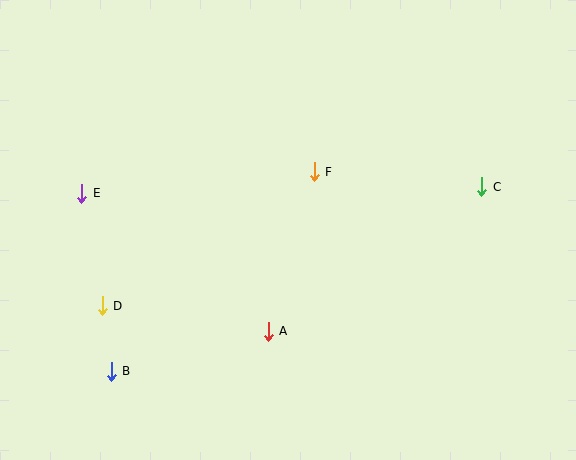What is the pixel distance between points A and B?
The distance between A and B is 162 pixels.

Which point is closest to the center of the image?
Point F at (314, 172) is closest to the center.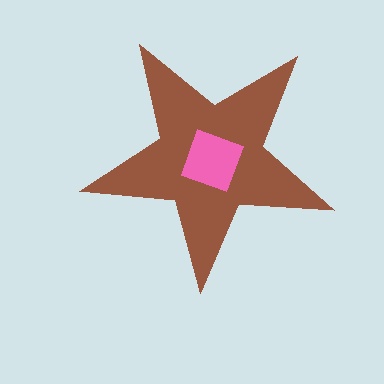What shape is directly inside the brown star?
The pink diamond.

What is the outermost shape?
The brown star.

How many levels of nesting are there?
2.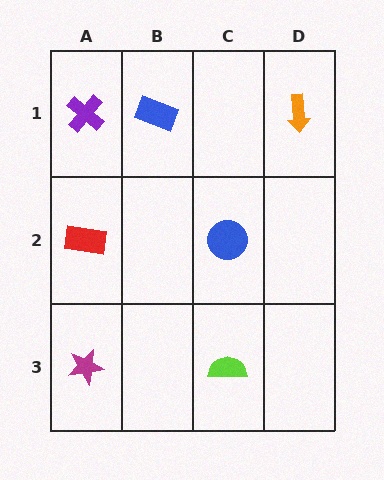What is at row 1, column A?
A purple cross.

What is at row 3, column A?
A magenta star.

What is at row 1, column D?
An orange arrow.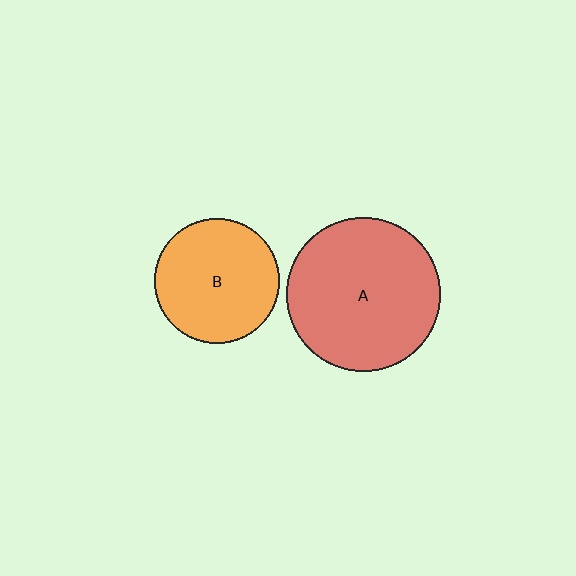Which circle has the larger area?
Circle A (red).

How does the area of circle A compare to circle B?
Approximately 1.5 times.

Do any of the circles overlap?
No, none of the circles overlap.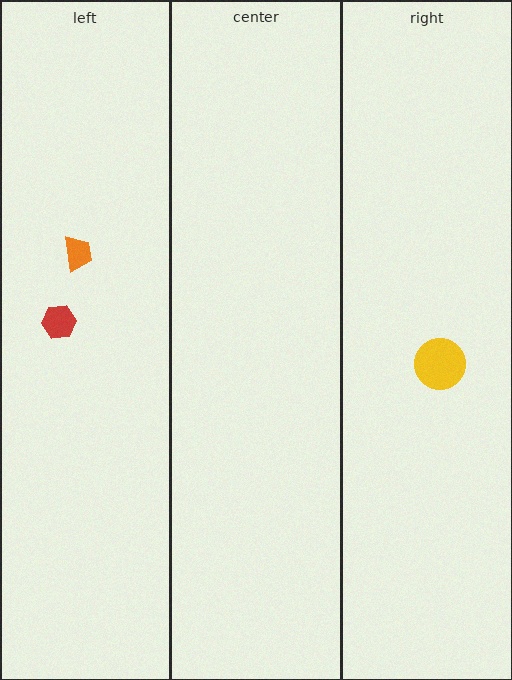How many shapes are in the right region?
1.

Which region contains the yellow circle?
The right region.